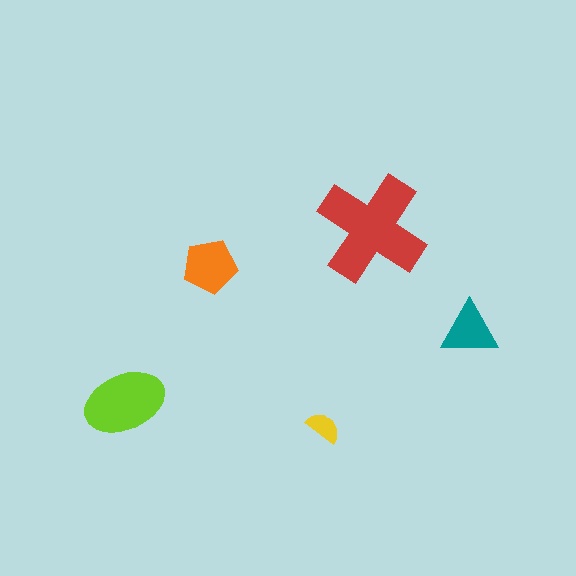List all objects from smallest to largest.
The yellow semicircle, the teal triangle, the orange pentagon, the lime ellipse, the red cross.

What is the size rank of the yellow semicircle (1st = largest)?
5th.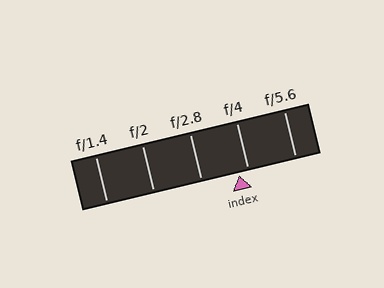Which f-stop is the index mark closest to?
The index mark is closest to f/4.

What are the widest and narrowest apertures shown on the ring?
The widest aperture shown is f/1.4 and the narrowest is f/5.6.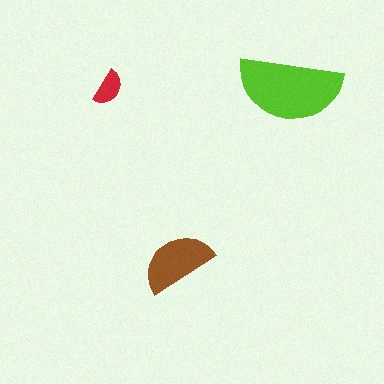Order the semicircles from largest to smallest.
the lime one, the brown one, the red one.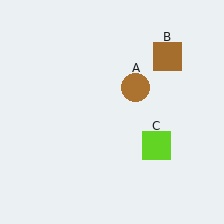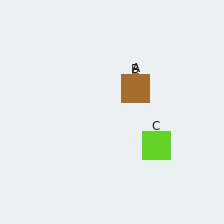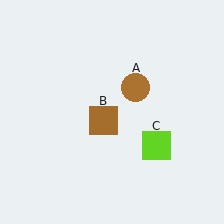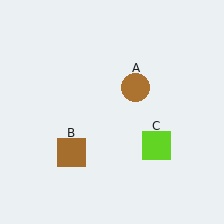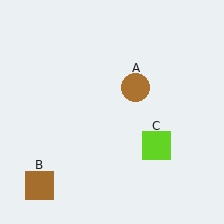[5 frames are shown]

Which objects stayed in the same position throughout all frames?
Brown circle (object A) and lime square (object C) remained stationary.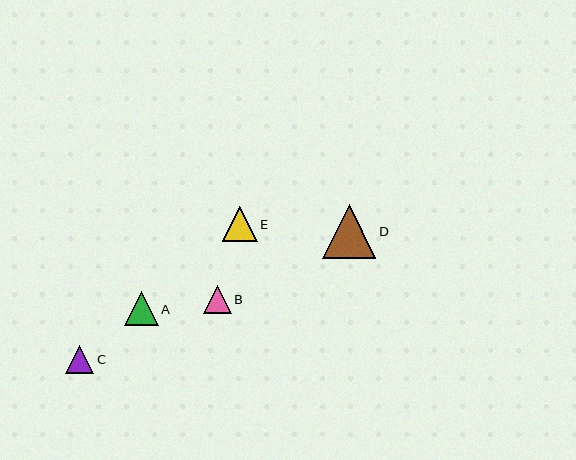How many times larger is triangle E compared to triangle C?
Triangle E is approximately 1.2 times the size of triangle C.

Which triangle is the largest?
Triangle D is the largest with a size of approximately 54 pixels.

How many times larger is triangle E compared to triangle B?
Triangle E is approximately 1.2 times the size of triangle B.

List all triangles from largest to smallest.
From largest to smallest: D, E, A, C, B.